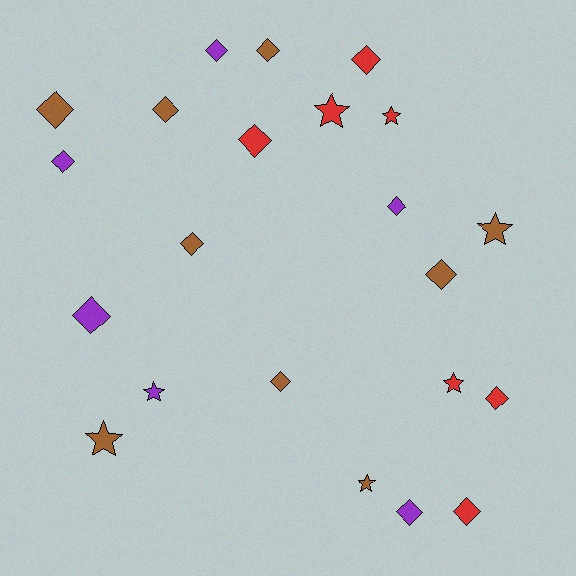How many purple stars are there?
There is 1 purple star.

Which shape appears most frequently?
Diamond, with 15 objects.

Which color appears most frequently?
Brown, with 9 objects.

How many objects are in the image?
There are 22 objects.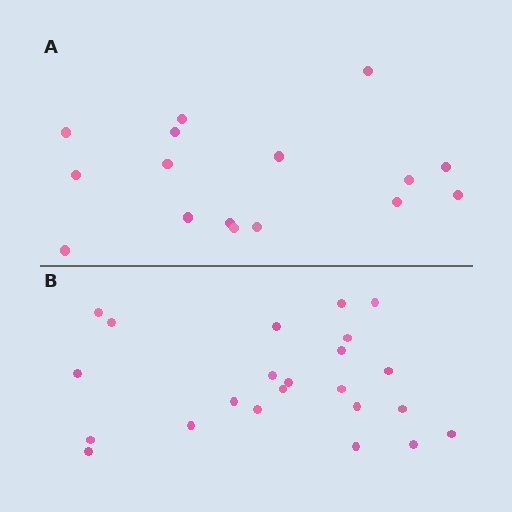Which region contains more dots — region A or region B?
Region B (the bottom region) has more dots.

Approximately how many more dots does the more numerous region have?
Region B has roughly 8 or so more dots than region A.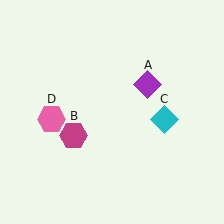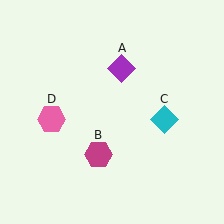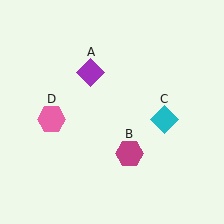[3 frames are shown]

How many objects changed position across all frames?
2 objects changed position: purple diamond (object A), magenta hexagon (object B).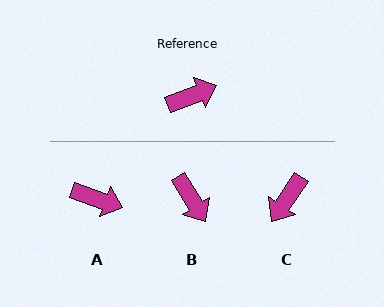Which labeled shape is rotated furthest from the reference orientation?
C, about 146 degrees away.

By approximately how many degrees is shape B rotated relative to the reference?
Approximately 80 degrees clockwise.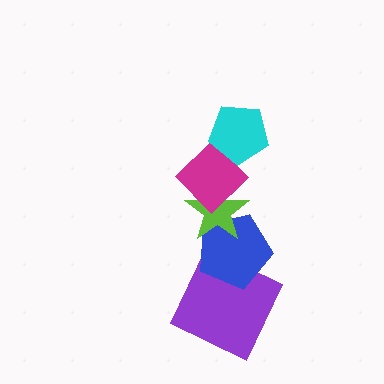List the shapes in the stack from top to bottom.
From top to bottom: the cyan pentagon, the magenta diamond, the lime star, the blue pentagon, the purple square.